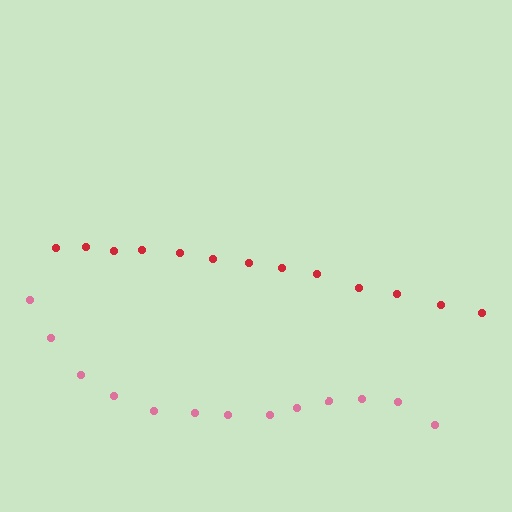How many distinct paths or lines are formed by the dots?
There are 2 distinct paths.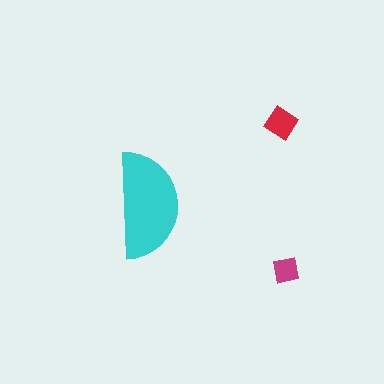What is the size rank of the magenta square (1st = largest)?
3rd.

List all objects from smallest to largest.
The magenta square, the red diamond, the cyan semicircle.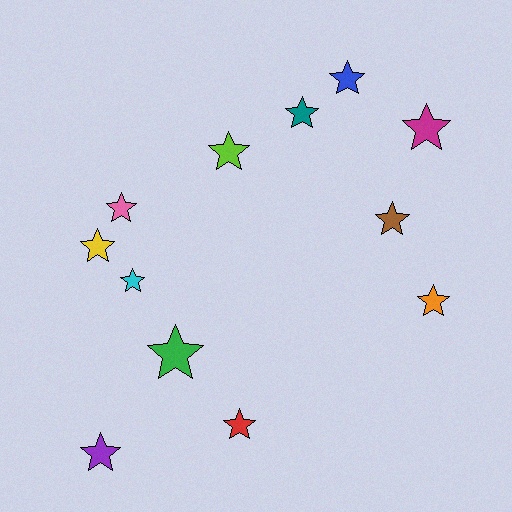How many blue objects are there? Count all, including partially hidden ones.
There is 1 blue object.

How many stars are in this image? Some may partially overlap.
There are 12 stars.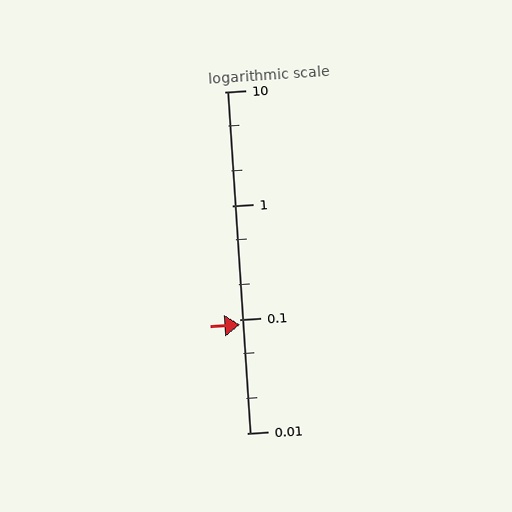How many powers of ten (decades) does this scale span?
The scale spans 3 decades, from 0.01 to 10.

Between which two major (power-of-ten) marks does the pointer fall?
The pointer is between 0.01 and 0.1.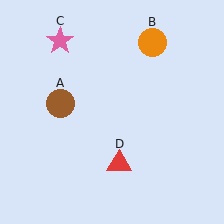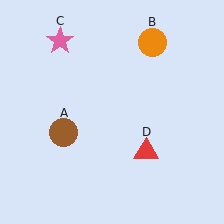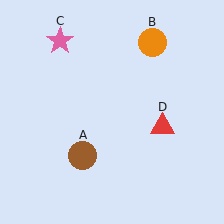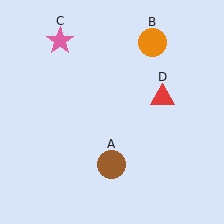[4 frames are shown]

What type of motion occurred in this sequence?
The brown circle (object A), red triangle (object D) rotated counterclockwise around the center of the scene.